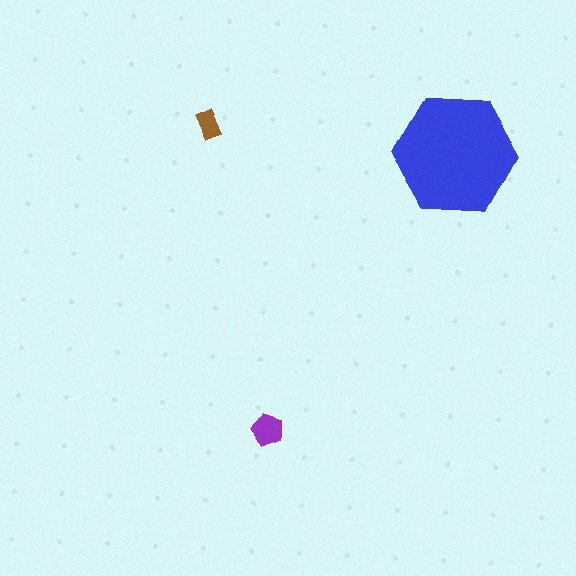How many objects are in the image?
There are 3 objects in the image.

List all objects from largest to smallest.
The blue hexagon, the purple pentagon, the brown rectangle.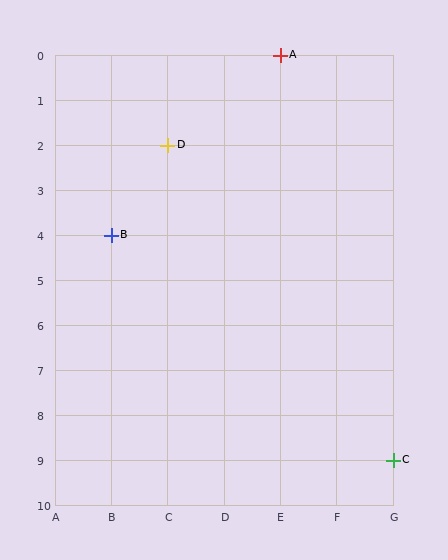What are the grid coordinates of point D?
Point D is at grid coordinates (C, 2).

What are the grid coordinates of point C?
Point C is at grid coordinates (G, 9).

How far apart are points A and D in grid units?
Points A and D are 2 columns and 2 rows apart (about 2.8 grid units diagonally).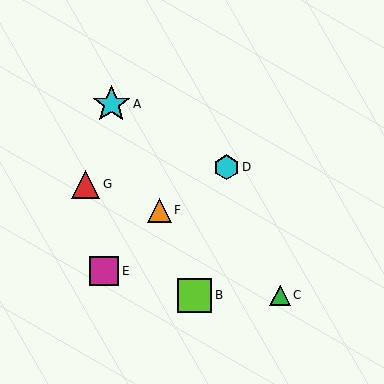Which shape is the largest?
The cyan star (labeled A) is the largest.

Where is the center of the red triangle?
The center of the red triangle is at (86, 184).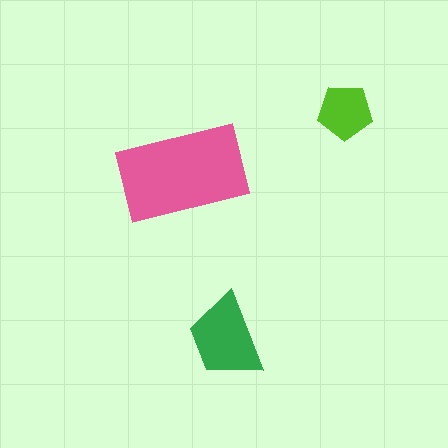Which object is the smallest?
The lime pentagon.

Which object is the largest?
The pink rectangle.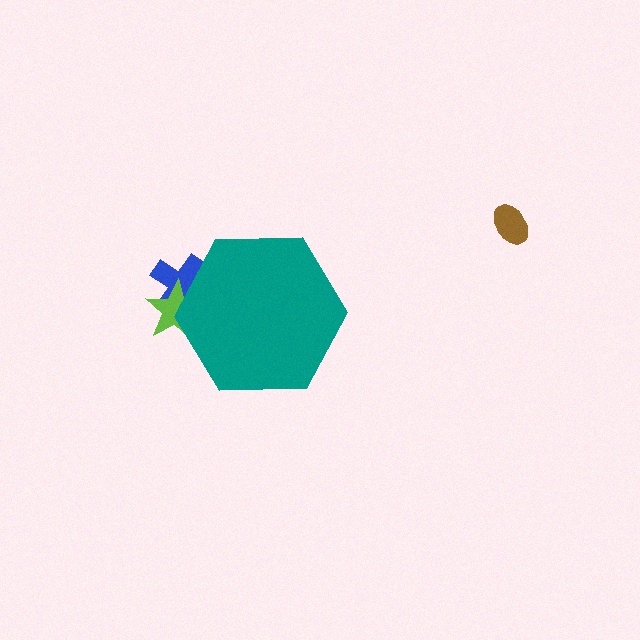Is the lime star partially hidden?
Yes, the lime star is partially hidden behind the teal hexagon.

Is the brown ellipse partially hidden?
No, the brown ellipse is fully visible.